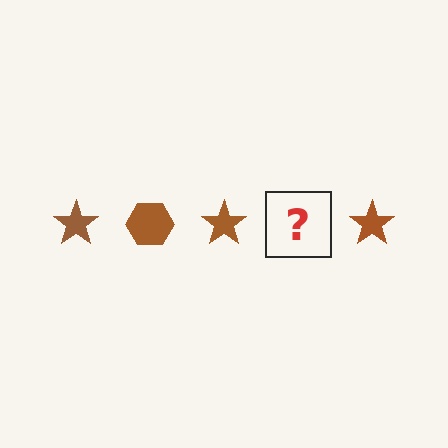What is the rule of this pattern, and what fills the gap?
The rule is that the pattern cycles through star, hexagon shapes in brown. The gap should be filled with a brown hexagon.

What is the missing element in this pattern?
The missing element is a brown hexagon.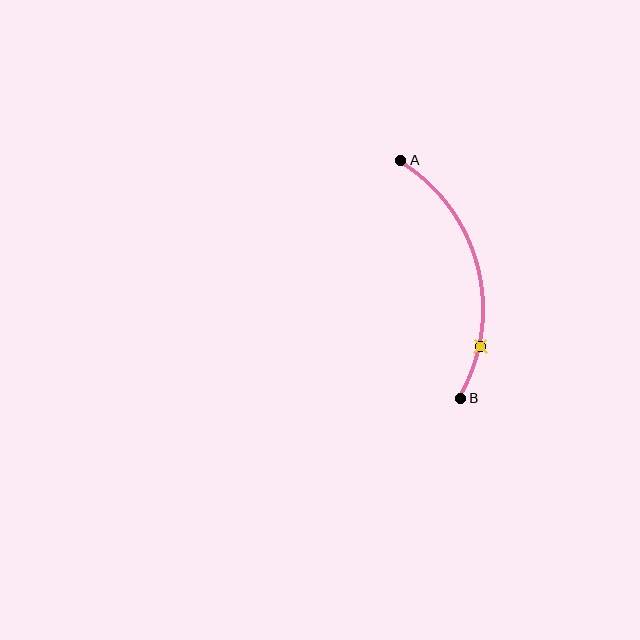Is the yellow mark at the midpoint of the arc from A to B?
No. The yellow mark lies on the arc but is closer to endpoint B. The arc midpoint would be at the point on the curve equidistant along the arc from both A and B.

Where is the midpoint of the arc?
The arc midpoint is the point on the curve farthest from the straight line joining A and B. It sits to the right of that line.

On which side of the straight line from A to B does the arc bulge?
The arc bulges to the right of the straight line connecting A and B.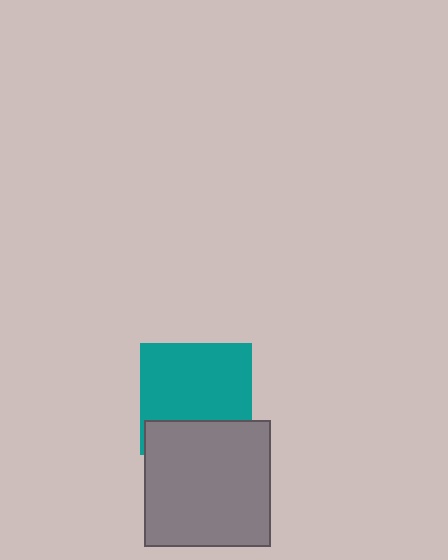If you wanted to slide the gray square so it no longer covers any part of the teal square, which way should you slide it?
Slide it down — that is the most direct way to separate the two shapes.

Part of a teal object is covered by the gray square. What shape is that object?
It is a square.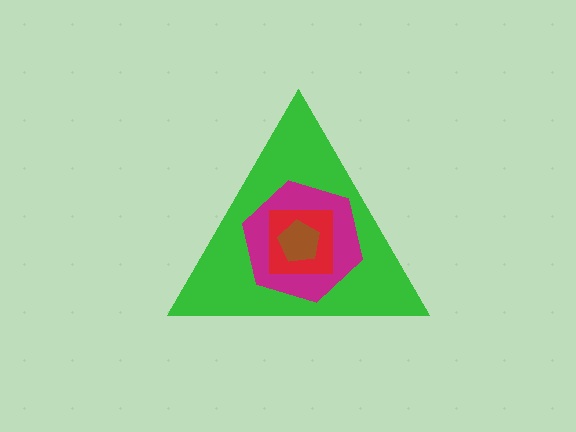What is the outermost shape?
The green triangle.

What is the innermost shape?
The brown pentagon.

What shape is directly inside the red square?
The brown pentagon.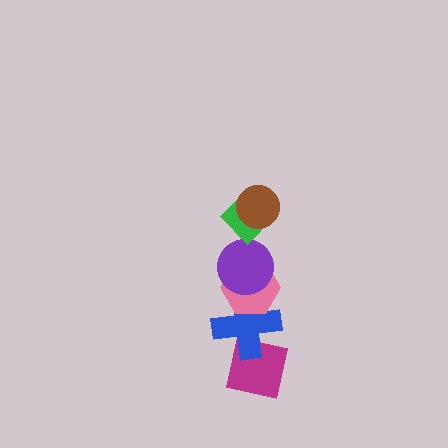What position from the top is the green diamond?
The green diamond is 2nd from the top.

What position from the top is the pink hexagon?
The pink hexagon is 4th from the top.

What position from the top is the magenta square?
The magenta square is 6th from the top.